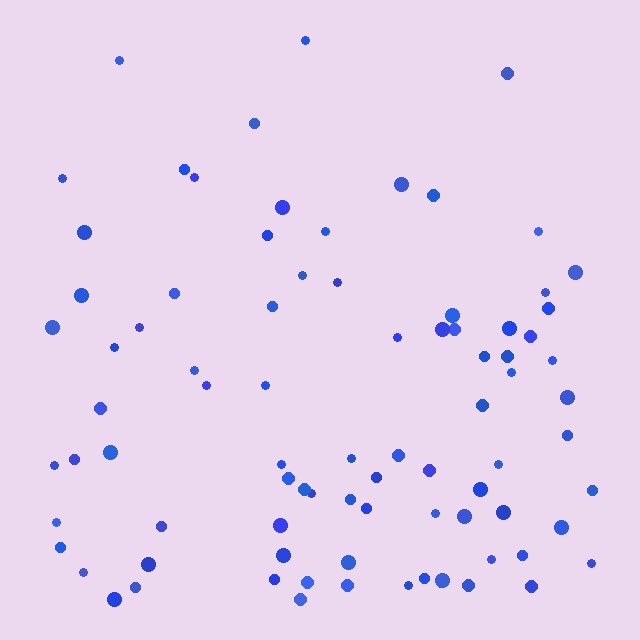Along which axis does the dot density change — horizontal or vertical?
Vertical.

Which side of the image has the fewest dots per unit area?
The top.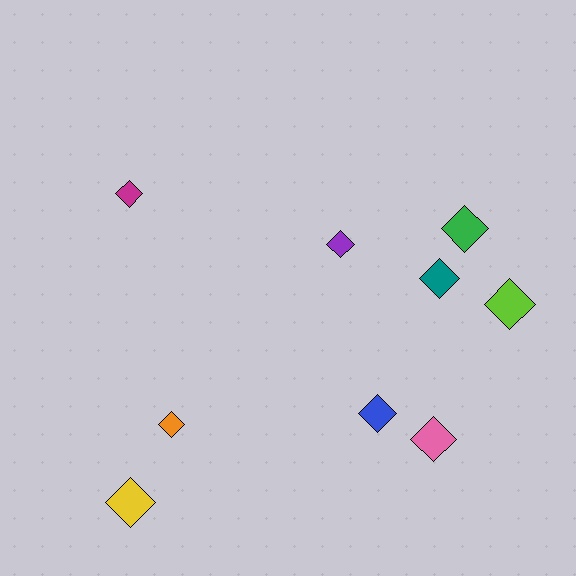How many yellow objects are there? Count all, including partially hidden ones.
There is 1 yellow object.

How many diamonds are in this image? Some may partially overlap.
There are 9 diamonds.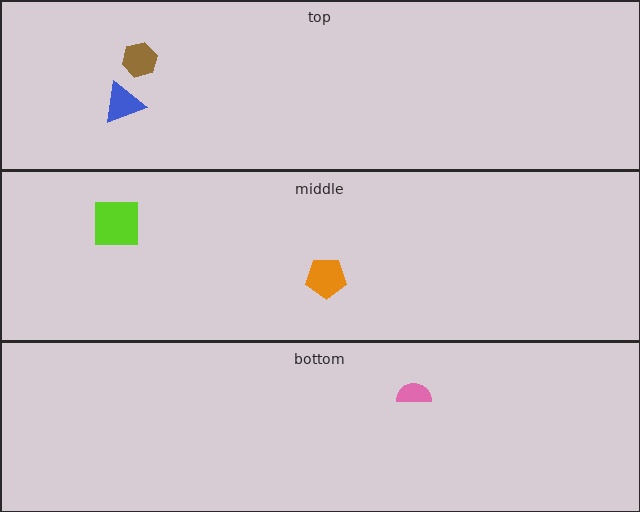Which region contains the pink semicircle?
The bottom region.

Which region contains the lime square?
The middle region.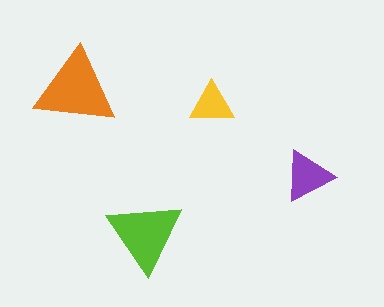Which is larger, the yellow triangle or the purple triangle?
The purple one.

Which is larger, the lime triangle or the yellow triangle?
The lime one.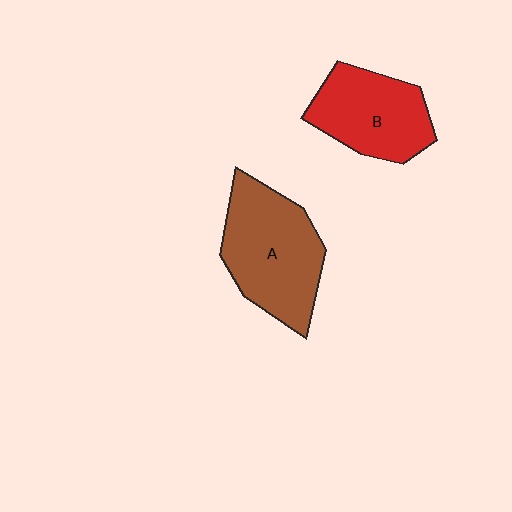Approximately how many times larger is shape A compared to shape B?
Approximately 1.2 times.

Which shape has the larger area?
Shape A (brown).